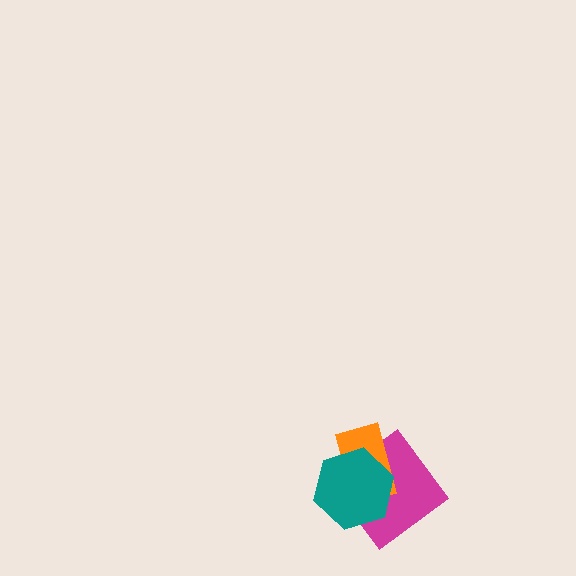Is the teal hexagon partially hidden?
No, no other shape covers it.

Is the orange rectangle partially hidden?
Yes, it is partially covered by another shape.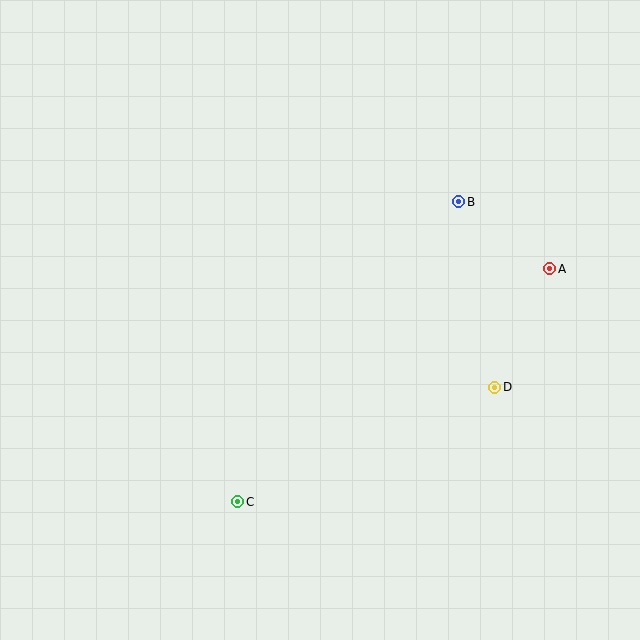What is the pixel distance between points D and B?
The distance between D and B is 189 pixels.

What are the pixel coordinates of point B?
Point B is at (459, 202).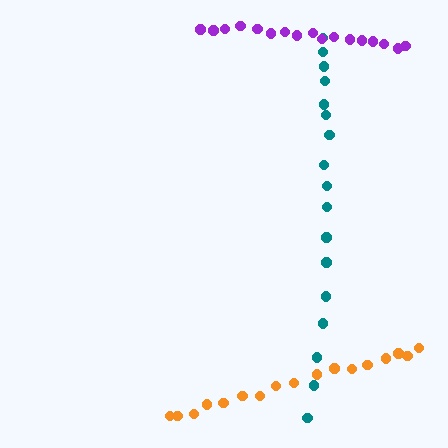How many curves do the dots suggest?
There are 3 distinct paths.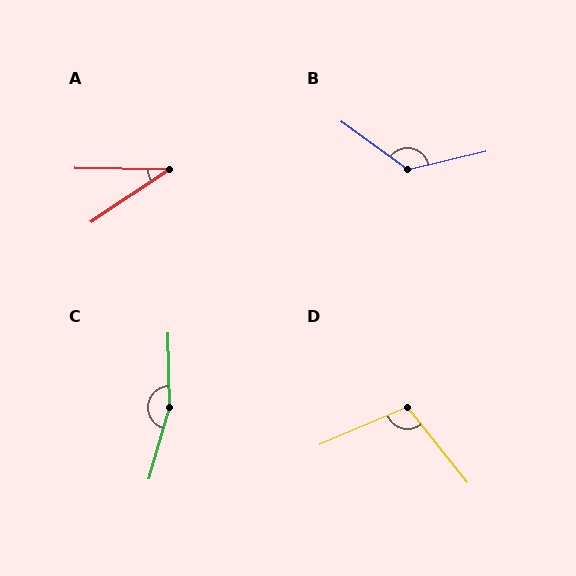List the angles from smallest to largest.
A (35°), D (105°), B (131°), C (163°).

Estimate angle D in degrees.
Approximately 105 degrees.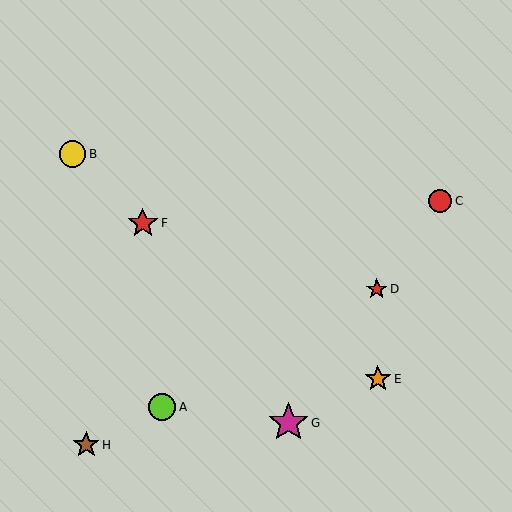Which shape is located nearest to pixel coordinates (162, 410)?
The lime circle (labeled A) at (162, 407) is nearest to that location.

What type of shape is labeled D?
Shape D is a red star.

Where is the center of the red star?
The center of the red star is at (143, 223).